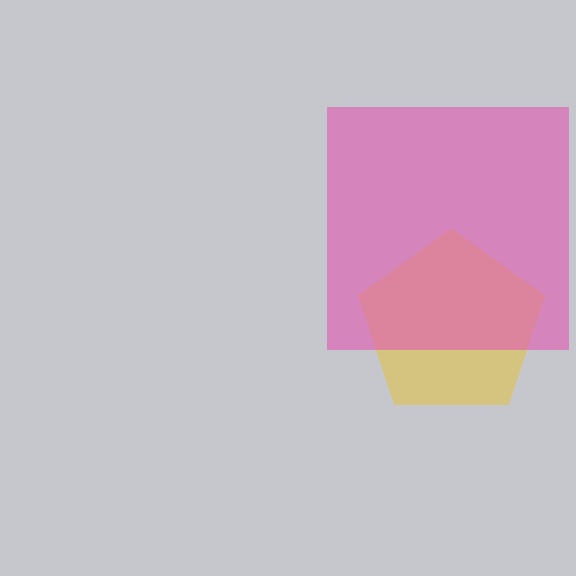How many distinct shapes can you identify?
There are 2 distinct shapes: a yellow pentagon, a pink square.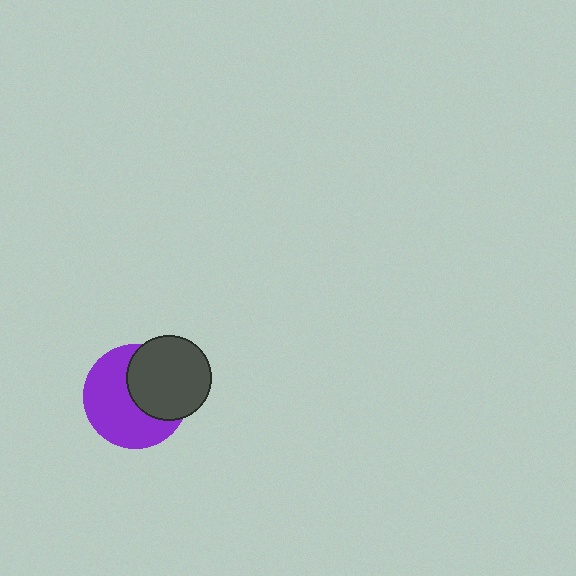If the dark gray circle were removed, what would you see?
You would see the complete purple circle.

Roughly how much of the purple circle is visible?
About half of it is visible (roughly 59%).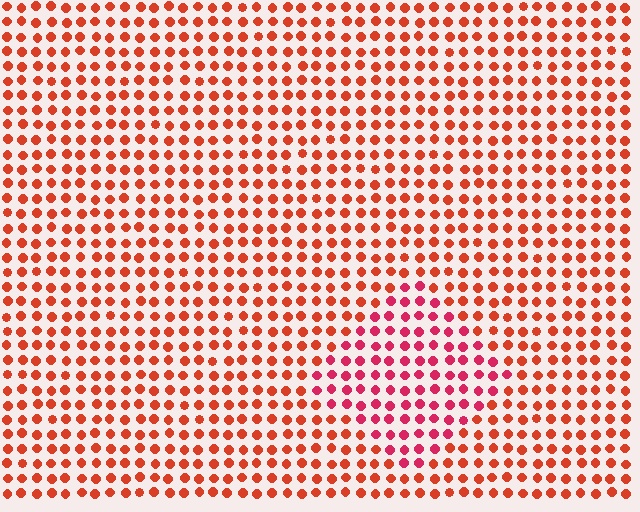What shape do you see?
I see a diamond.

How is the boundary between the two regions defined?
The boundary is defined purely by a slight shift in hue (about 29 degrees). Spacing, size, and orientation are identical on both sides.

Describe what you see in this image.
The image is filled with small red elements in a uniform arrangement. A diamond-shaped region is visible where the elements are tinted to a slightly different hue, forming a subtle color boundary.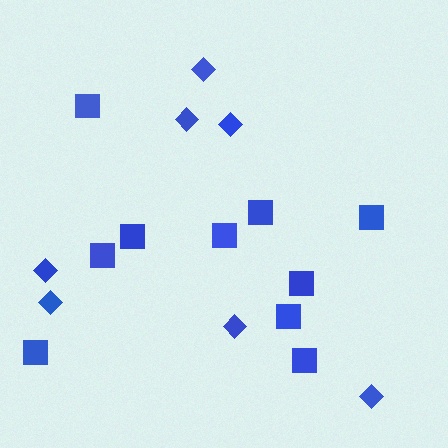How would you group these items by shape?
There are 2 groups: one group of squares (10) and one group of diamonds (7).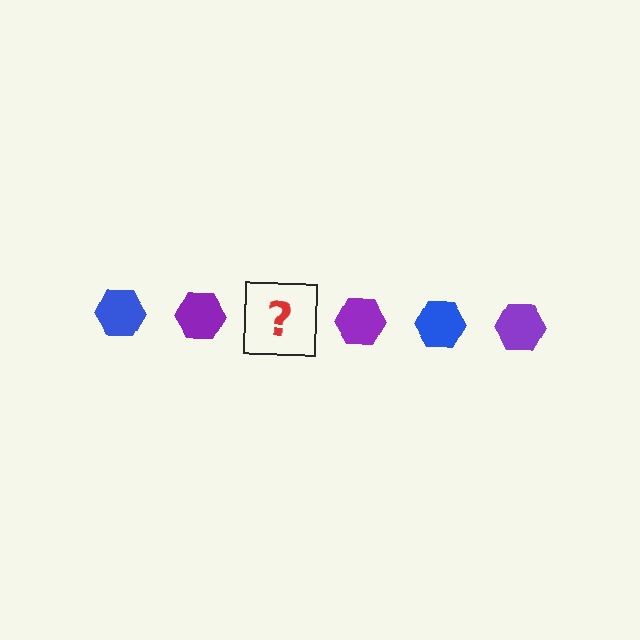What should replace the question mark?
The question mark should be replaced with a blue hexagon.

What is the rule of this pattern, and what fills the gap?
The rule is that the pattern cycles through blue, purple hexagons. The gap should be filled with a blue hexagon.